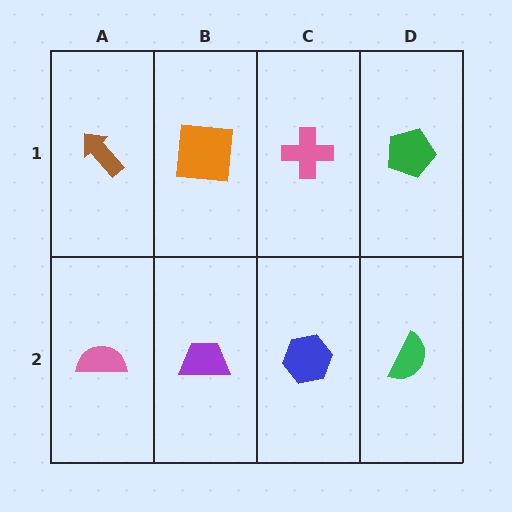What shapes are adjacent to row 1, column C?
A blue hexagon (row 2, column C), an orange square (row 1, column B), a green pentagon (row 1, column D).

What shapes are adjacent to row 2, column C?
A pink cross (row 1, column C), a purple trapezoid (row 2, column B), a green semicircle (row 2, column D).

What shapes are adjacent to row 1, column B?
A purple trapezoid (row 2, column B), a brown arrow (row 1, column A), a pink cross (row 1, column C).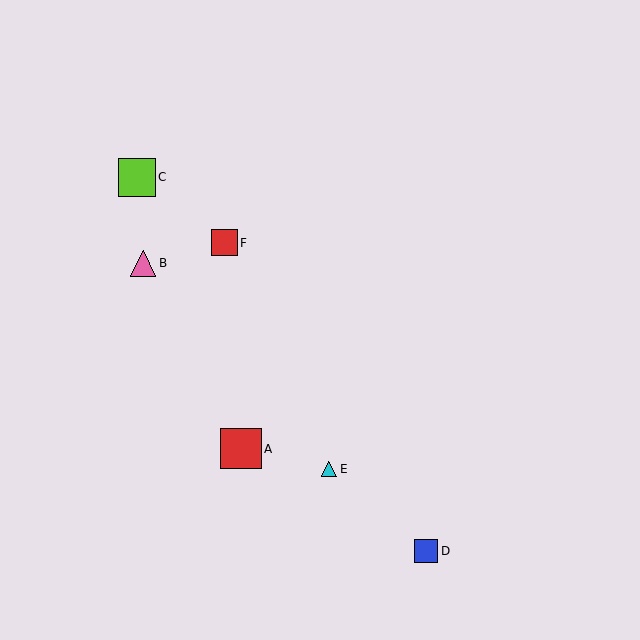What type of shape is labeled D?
Shape D is a blue square.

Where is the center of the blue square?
The center of the blue square is at (426, 551).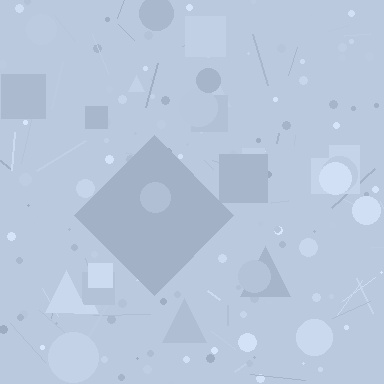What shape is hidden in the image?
A diamond is hidden in the image.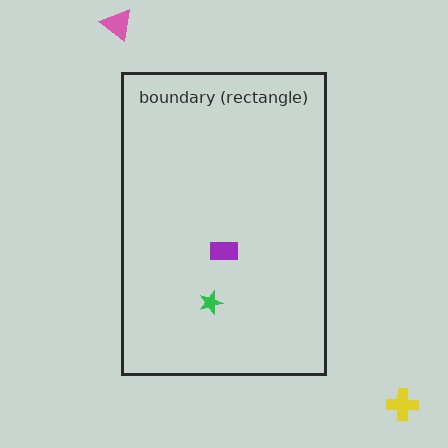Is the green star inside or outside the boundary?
Inside.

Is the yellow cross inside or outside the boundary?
Outside.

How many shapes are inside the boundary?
2 inside, 2 outside.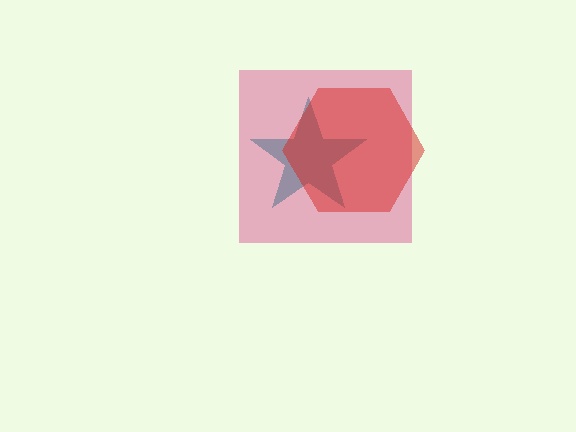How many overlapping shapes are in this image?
There are 3 overlapping shapes in the image.